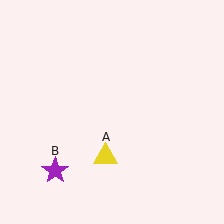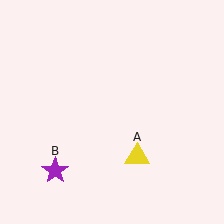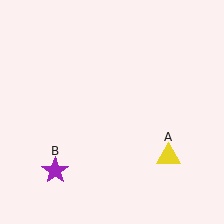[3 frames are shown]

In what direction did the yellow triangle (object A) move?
The yellow triangle (object A) moved right.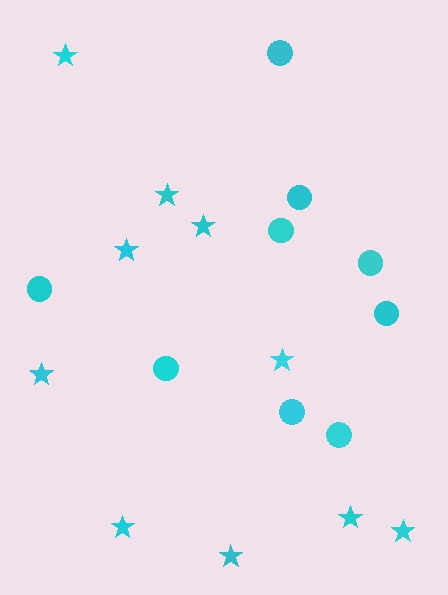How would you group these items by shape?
There are 2 groups: one group of stars (10) and one group of circles (9).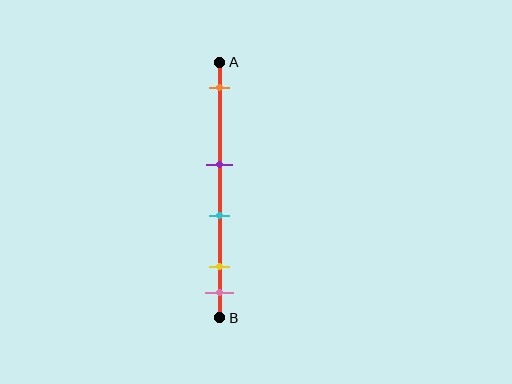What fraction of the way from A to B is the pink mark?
The pink mark is approximately 90% (0.9) of the way from A to B.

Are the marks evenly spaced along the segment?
No, the marks are not evenly spaced.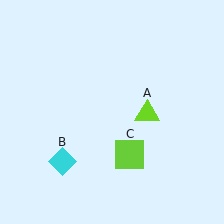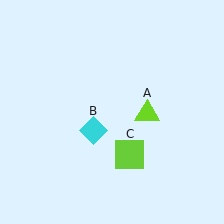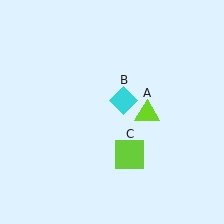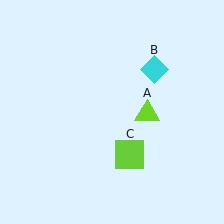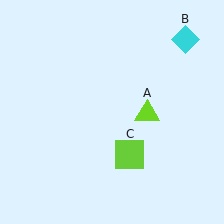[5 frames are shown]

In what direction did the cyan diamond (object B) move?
The cyan diamond (object B) moved up and to the right.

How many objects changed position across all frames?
1 object changed position: cyan diamond (object B).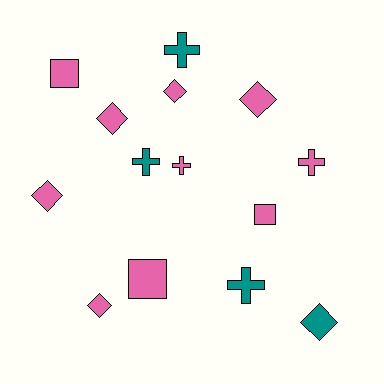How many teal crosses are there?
There are 3 teal crosses.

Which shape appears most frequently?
Diamond, with 6 objects.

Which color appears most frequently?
Pink, with 10 objects.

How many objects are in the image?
There are 14 objects.